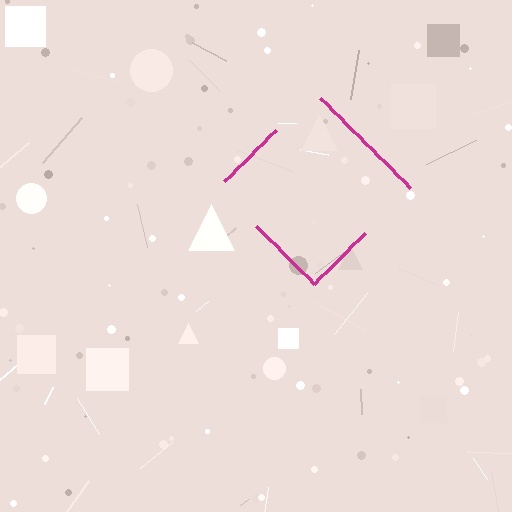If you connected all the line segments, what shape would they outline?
They would outline a diamond.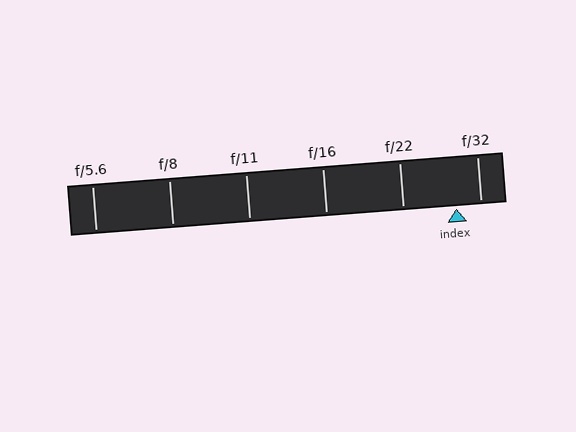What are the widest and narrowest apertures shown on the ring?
The widest aperture shown is f/5.6 and the narrowest is f/32.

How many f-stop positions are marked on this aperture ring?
There are 6 f-stop positions marked.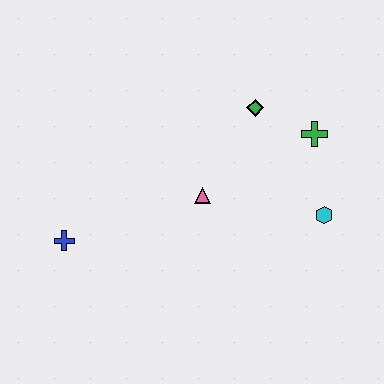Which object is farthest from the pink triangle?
The blue cross is farthest from the pink triangle.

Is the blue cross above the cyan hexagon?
No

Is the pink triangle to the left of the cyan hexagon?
Yes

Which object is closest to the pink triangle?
The green diamond is closest to the pink triangle.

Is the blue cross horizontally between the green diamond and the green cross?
No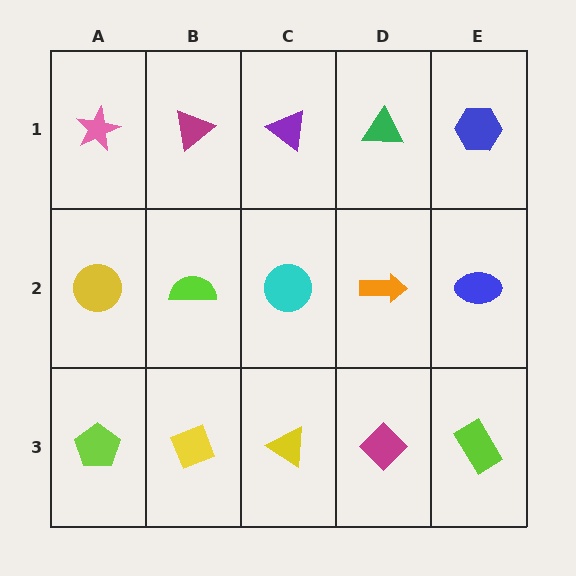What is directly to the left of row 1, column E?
A green triangle.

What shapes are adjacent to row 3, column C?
A cyan circle (row 2, column C), a yellow diamond (row 3, column B), a magenta diamond (row 3, column D).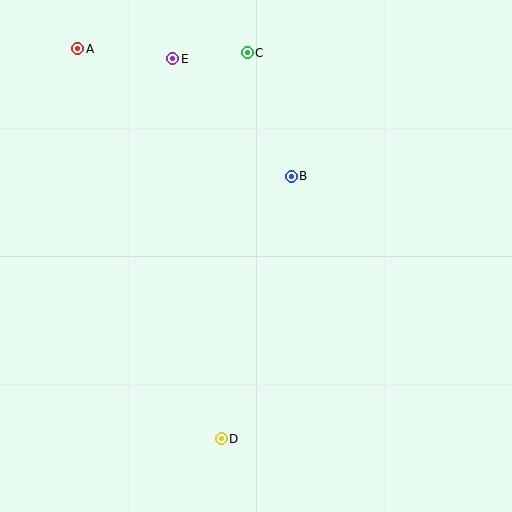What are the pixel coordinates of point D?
Point D is at (221, 439).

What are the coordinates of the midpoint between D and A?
The midpoint between D and A is at (149, 244).